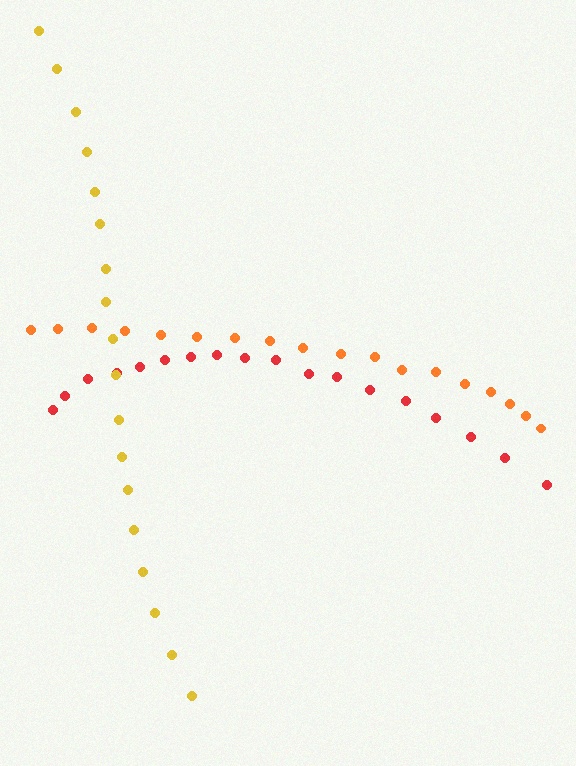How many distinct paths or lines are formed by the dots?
There are 3 distinct paths.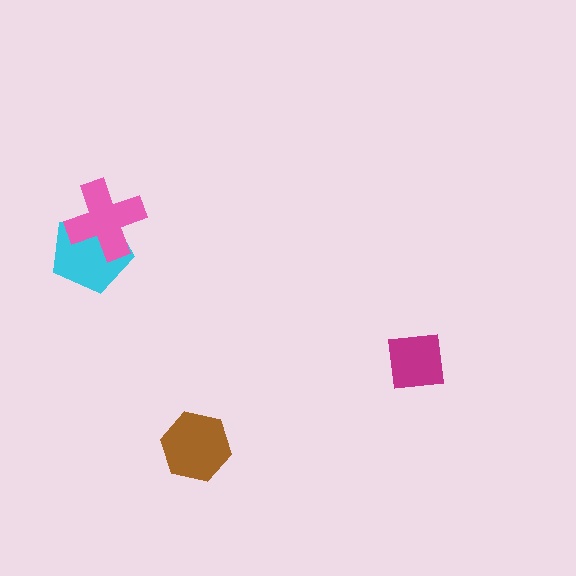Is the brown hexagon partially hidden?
No, no other shape covers it.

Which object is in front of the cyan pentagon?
The pink cross is in front of the cyan pentagon.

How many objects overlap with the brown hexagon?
0 objects overlap with the brown hexagon.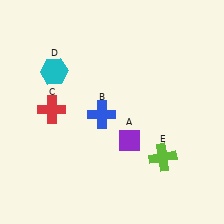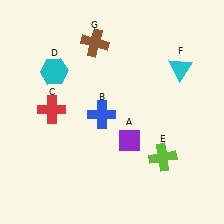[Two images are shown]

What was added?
A cyan triangle (F), a brown cross (G) were added in Image 2.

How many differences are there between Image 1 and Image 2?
There are 2 differences between the two images.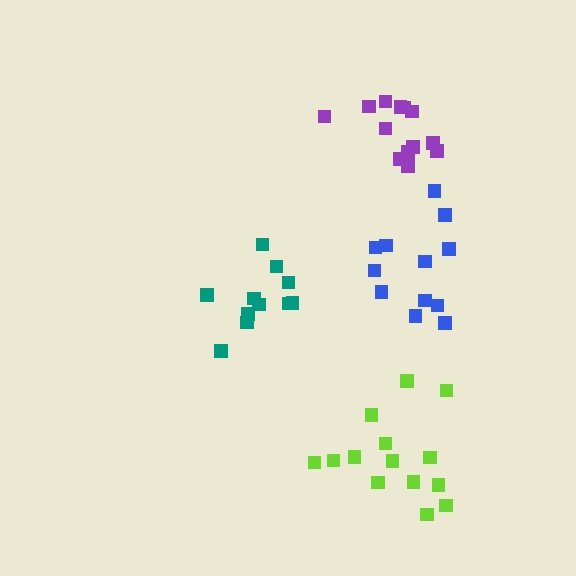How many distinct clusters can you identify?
There are 4 distinct clusters.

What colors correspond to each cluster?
The clusters are colored: teal, lime, purple, blue.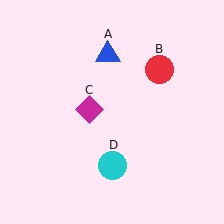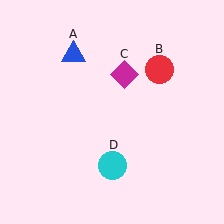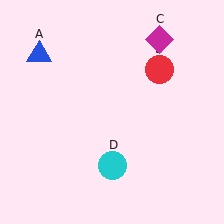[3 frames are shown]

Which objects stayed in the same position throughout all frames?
Red circle (object B) and cyan circle (object D) remained stationary.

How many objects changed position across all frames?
2 objects changed position: blue triangle (object A), magenta diamond (object C).